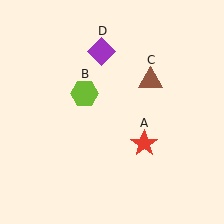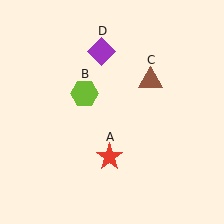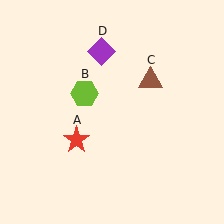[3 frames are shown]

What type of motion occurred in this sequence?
The red star (object A) rotated clockwise around the center of the scene.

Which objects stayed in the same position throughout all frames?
Lime hexagon (object B) and brown triangle (object C) and purple diamond (object D) remained stationary.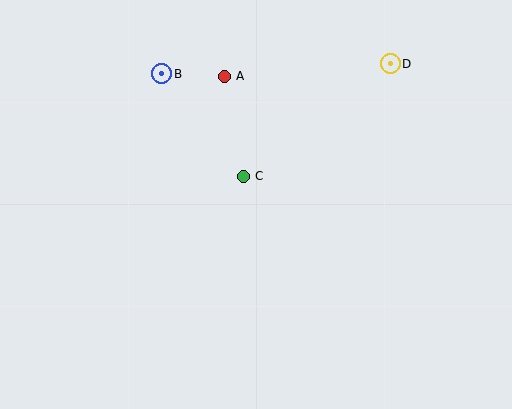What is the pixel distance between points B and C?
The distance between B and C is 131 pixels.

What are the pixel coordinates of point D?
Point D is at (390, 64).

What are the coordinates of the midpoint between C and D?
The midpoint between C and D is at (317, 120).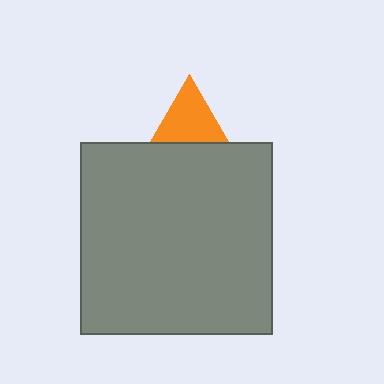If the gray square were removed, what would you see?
You would see the complete orange triangle.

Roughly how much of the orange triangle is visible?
A small part of it is visible (roughly 34%).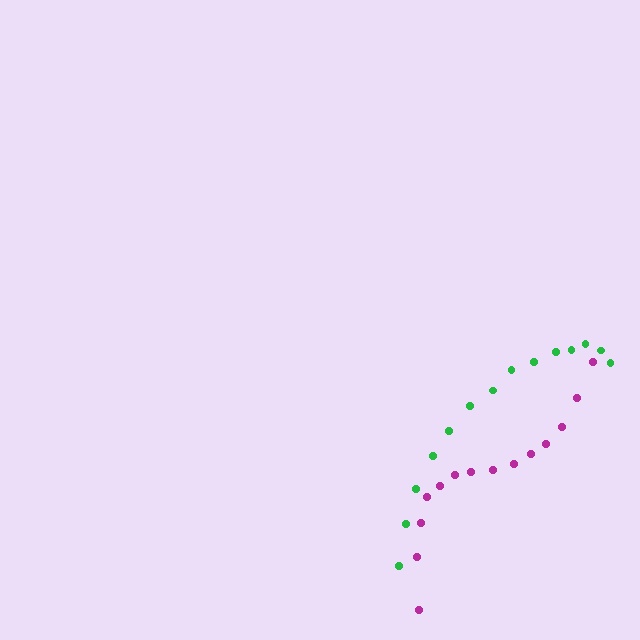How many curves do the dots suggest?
There are 2 distinct paths.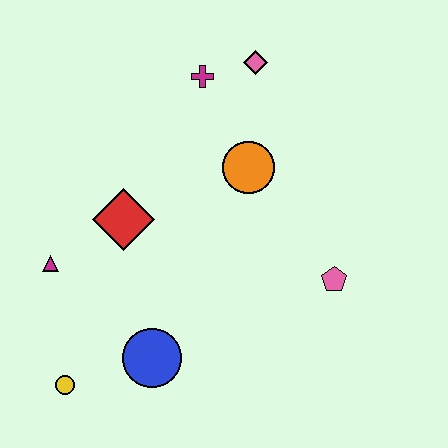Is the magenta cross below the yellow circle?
No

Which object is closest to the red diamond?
The magenta triangle is closest to the red diamond.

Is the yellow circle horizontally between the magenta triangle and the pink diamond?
Yes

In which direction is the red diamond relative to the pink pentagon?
The red diamond is to the left of the pink pentagon.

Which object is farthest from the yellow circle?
The pink diamond is farthest from the yellow circle.